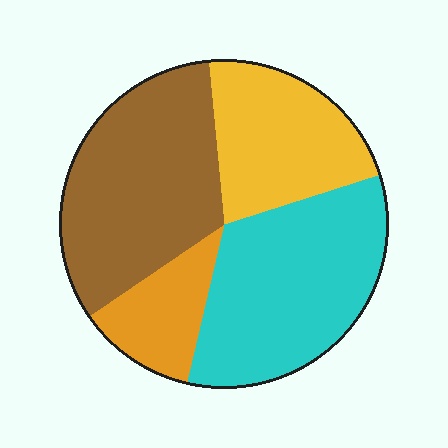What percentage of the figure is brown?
Brown takes up about one third (1/3) of the figure.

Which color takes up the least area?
Orange, at roughly 10%.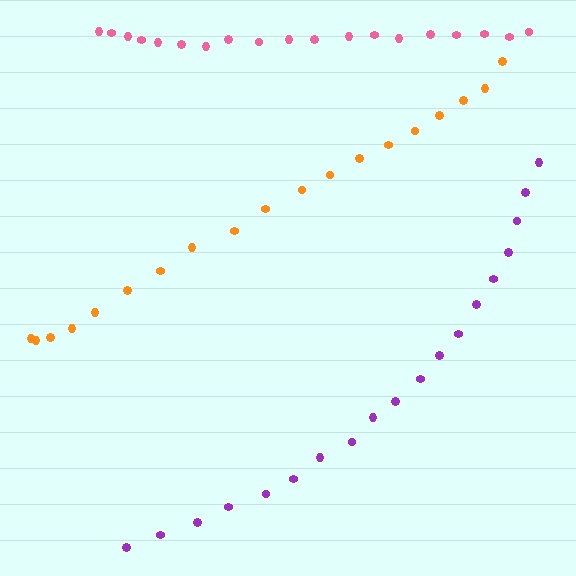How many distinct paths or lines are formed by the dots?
There are 3 distinct paths.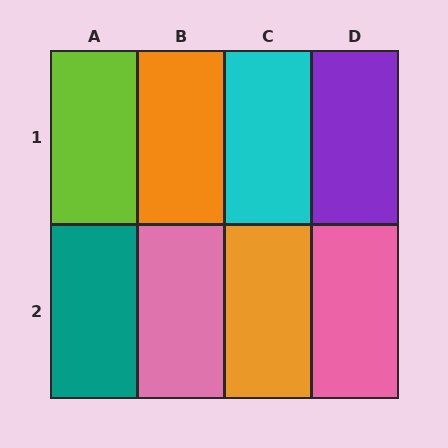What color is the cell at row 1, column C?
Cyan.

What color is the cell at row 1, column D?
Purple.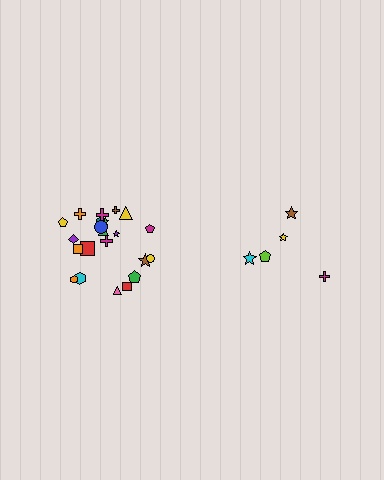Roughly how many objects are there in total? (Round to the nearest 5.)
Roughly 25 objects in total.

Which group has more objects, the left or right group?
The left group.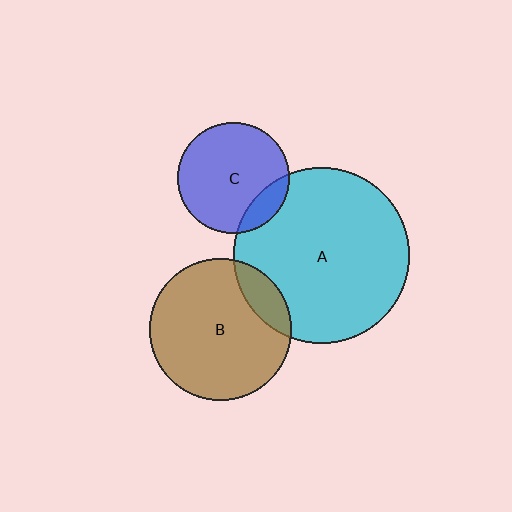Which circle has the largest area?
Circle A (cyan).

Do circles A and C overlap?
Yes.